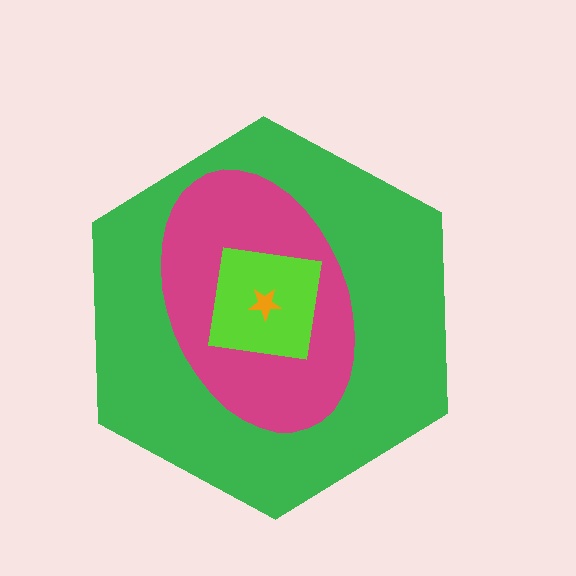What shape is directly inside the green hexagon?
The magenta ellipse.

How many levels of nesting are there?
4.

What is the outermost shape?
The green hexagon.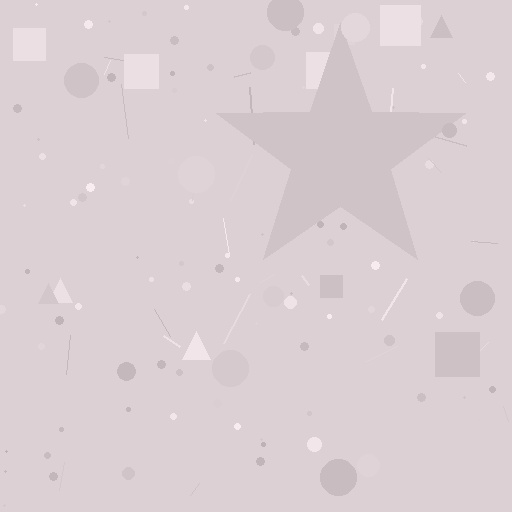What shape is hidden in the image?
A star is hidden in the image.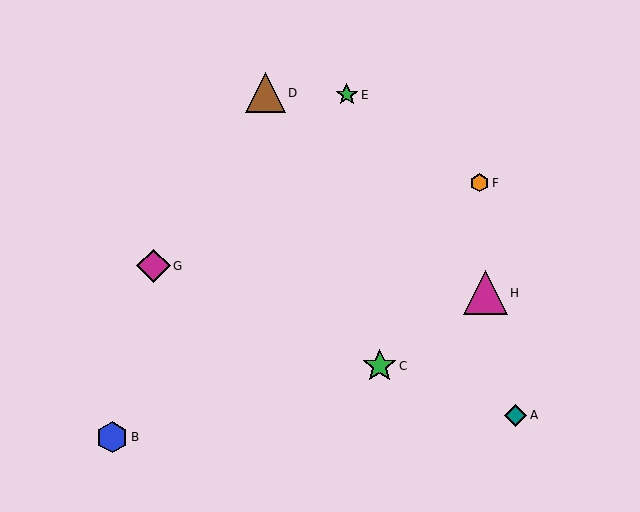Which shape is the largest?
The magenta triangle (labeled H) is the largest.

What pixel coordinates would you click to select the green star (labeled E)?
Click at (347, 95) to select the green star E.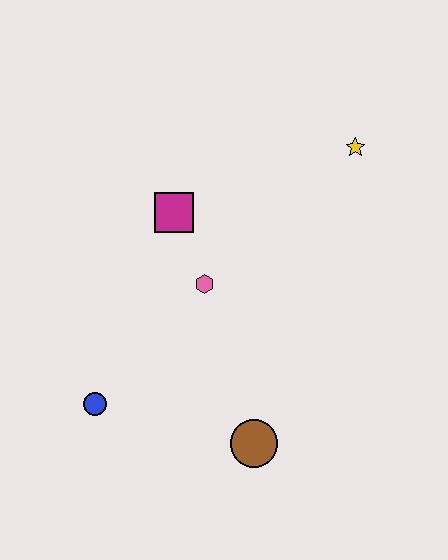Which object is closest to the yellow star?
The magenta square is closest to the yellow star.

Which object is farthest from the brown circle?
The yellow star is farthest from the brown circle.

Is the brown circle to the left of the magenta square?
No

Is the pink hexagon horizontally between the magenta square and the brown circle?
Yes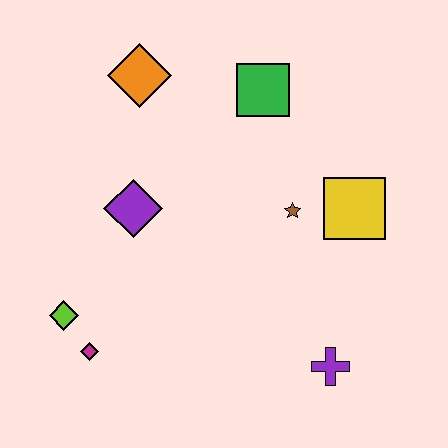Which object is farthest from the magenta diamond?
The green square is farthest from the magenta diamond.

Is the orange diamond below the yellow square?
No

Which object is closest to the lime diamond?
The magenta diamond is closest to the lime diamond.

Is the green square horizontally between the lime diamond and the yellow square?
Yes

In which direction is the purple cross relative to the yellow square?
The purple cross is below the yellow square.